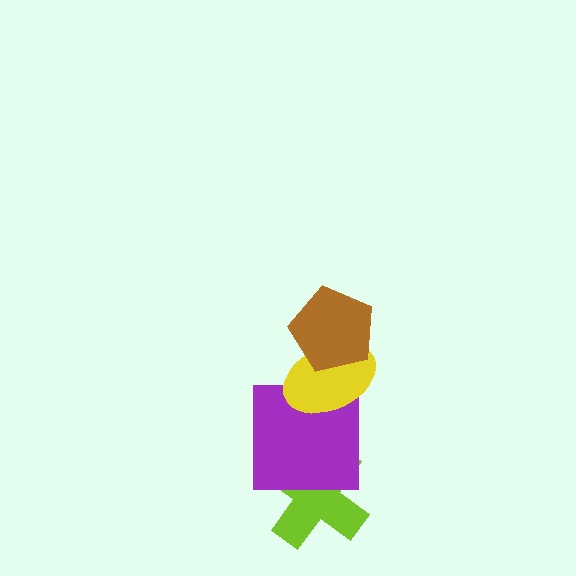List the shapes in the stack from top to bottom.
From top to bottom: the brown pentagon, the yellow ellipse, the purple square, the lime cross.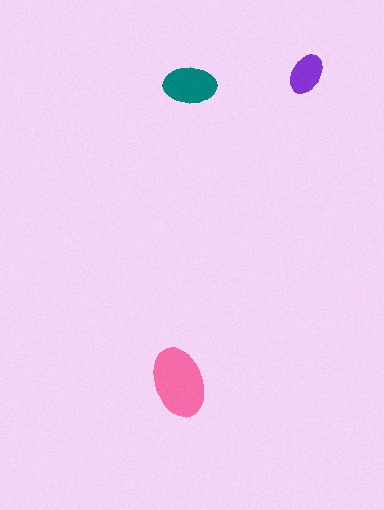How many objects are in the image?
There are 3 objects in the image.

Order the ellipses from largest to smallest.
the pink one, the teal one, the purple one.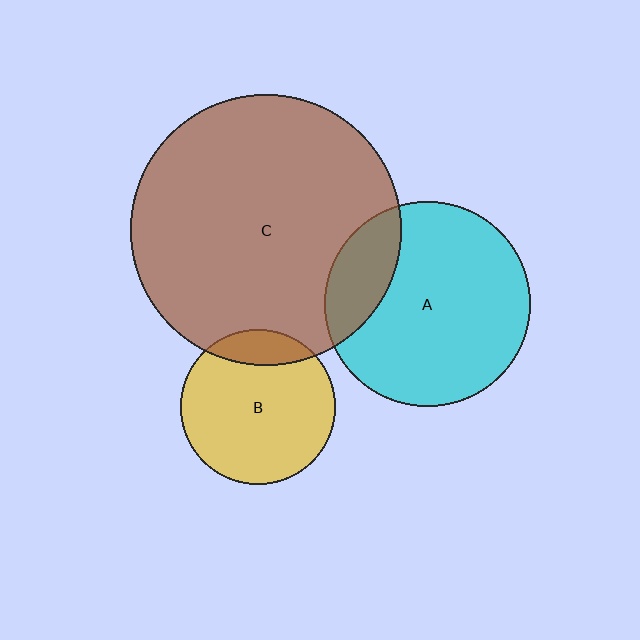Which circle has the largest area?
Circle C (brown).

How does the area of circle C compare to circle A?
Approximately 1.7 times.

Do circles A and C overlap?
Yes.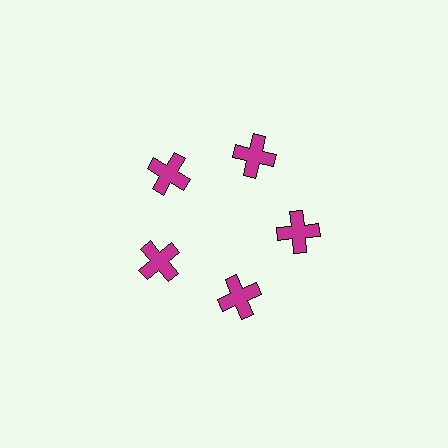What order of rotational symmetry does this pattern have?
This pattern has 5-fold rotational symmetry.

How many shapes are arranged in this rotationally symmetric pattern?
There are 5 shapes, arranged in 5 groups of 1.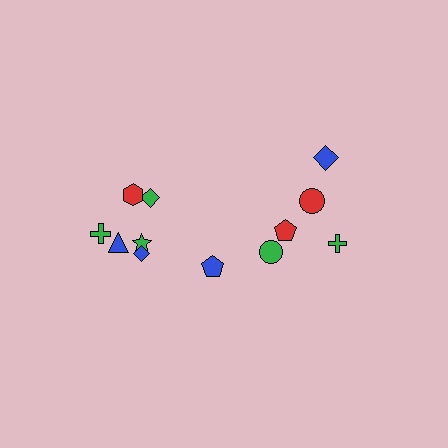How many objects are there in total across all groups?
There are 12 objects.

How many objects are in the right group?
There are 5 objects.